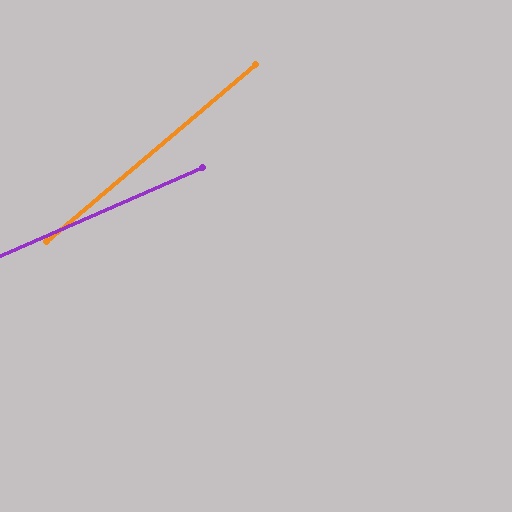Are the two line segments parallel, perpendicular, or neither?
Neither parallel nor perpendicular — they differ by about 17°.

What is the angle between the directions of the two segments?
Approximately 17 degrees.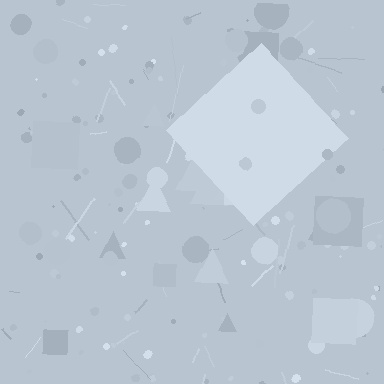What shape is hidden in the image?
A diamond is hidden in the image.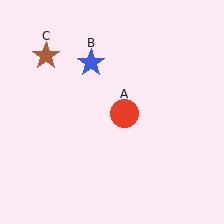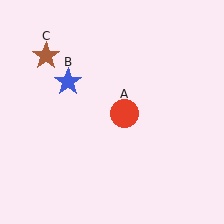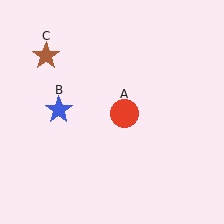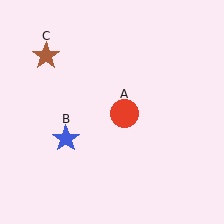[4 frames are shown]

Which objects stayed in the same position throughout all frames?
Red circle (object A) and brown star (object C) remained stationary.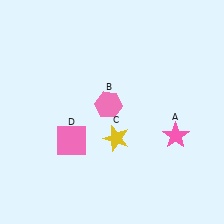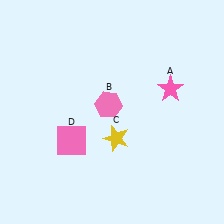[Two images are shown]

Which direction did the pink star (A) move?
The pink star (A) moved up.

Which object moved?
The pink star (A) moved up.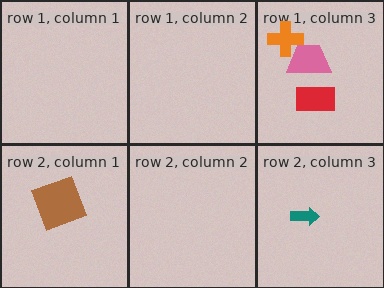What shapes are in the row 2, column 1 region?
The brown square.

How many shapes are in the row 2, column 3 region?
1.